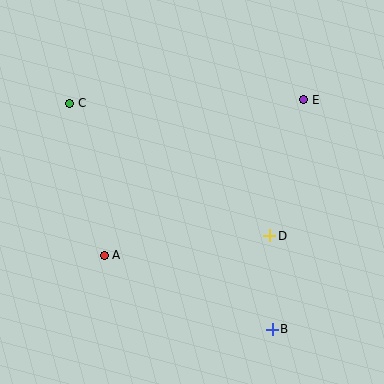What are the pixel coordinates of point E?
Point E is at (304, 100).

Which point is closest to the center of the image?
Point D at (270, 236) is closest to the center.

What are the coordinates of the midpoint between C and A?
The midpoint between C and A is at (87, 179).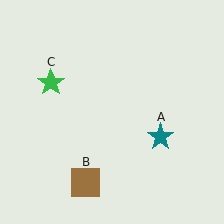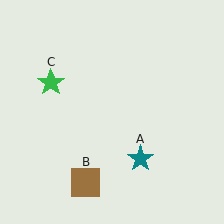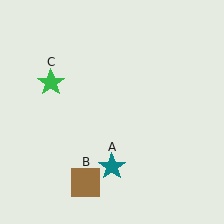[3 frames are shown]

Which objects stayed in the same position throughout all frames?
Brown square (object B) and green star (object C) remained stationary.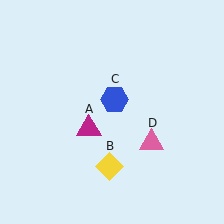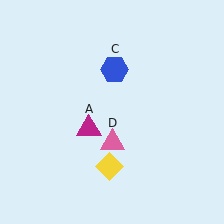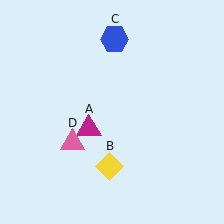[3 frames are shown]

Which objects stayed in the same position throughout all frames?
Magenta triangle (object A) and yellow diamond (object B) remained stationary.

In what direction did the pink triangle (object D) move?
The pink triangle (object D) moved left.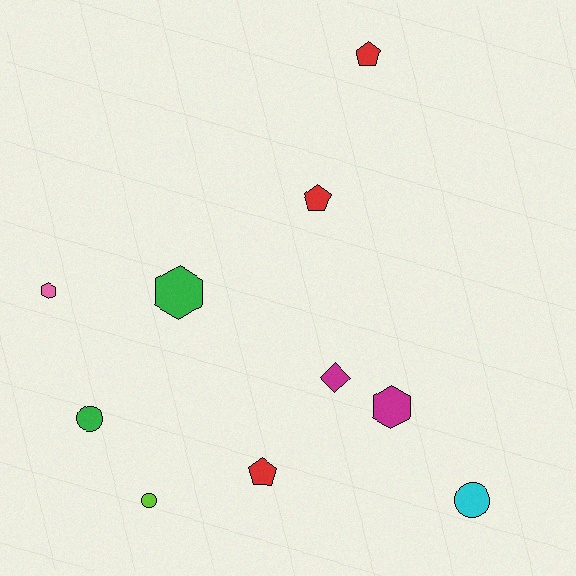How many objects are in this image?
There are 10 objects.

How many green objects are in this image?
There are 2 green objects.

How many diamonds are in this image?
There is 1 diamond.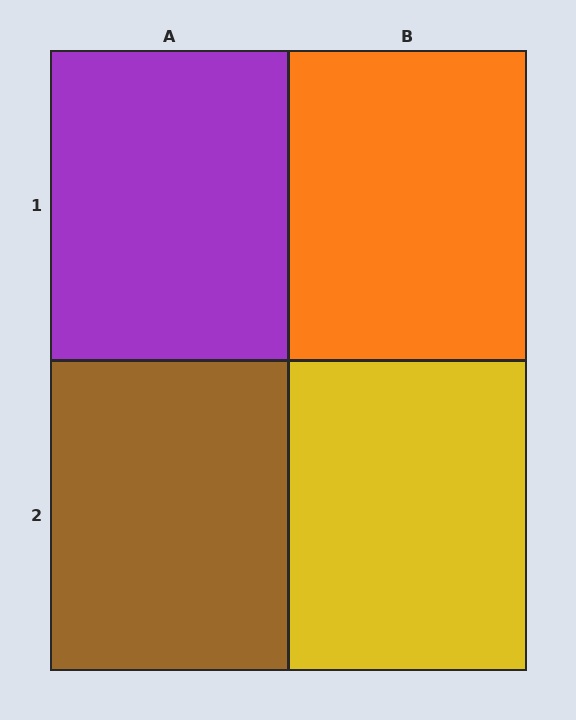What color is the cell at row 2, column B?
Yellow.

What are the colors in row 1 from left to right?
Purple, orange.